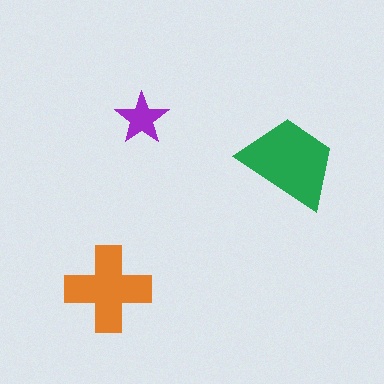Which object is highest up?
The purple star is topmost.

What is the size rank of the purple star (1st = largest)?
3rd.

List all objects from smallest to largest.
The purple star, the orange cross, the green trapezoid.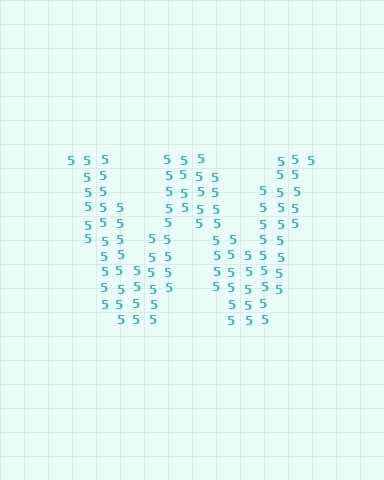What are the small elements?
The small elements are digit 5's.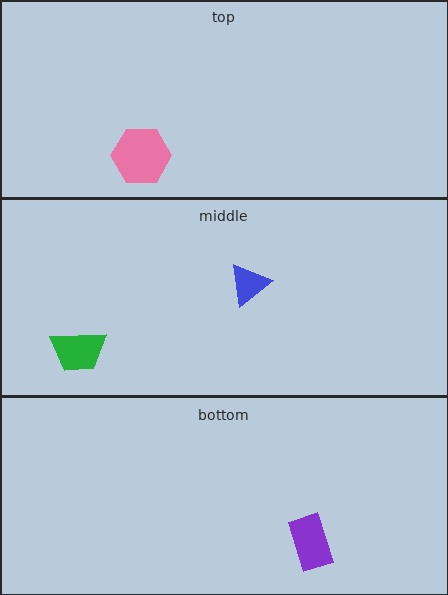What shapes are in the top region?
The pink hexagon.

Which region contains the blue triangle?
The middle region.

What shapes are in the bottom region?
The purple rectangle.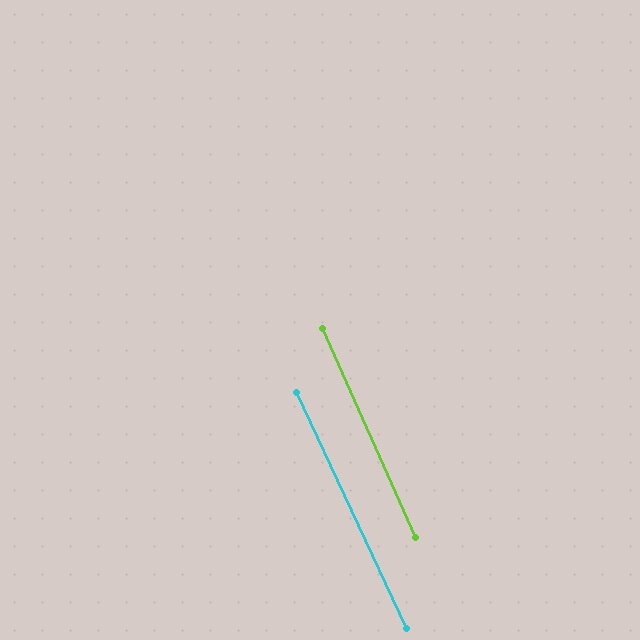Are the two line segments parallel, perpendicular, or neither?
Parallel — their directions differ by only 1.0°.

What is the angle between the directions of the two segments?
Approximately 1 degree.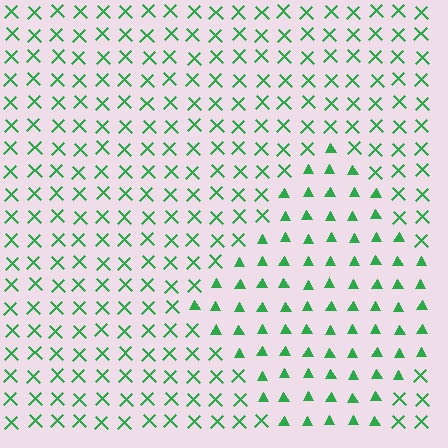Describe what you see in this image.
The image is filled with small green elements arranged in a uniform grid. A diamond-shaped region contains triangles, while the surrounding area contains X marks. The boundary is defined purely by the change in element shape.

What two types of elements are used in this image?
The image uses triangles inside the diamond region and X marks outside it.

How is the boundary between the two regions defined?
The boundary is defined by a change in element shape: triangles inside vs. X marks outside. All elements share the same color and spacing.